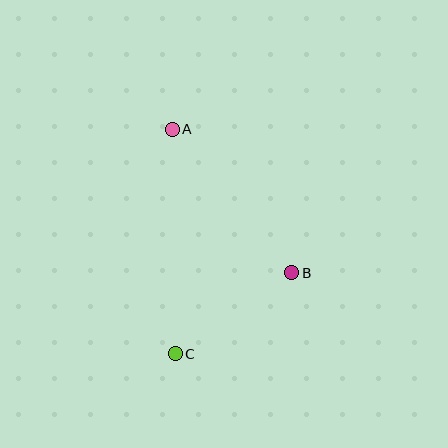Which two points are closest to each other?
Points B and C are closest to each other.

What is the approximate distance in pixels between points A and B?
The distance between A and B is approximately 187 pixels.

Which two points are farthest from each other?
Points A and C are farthest from each other.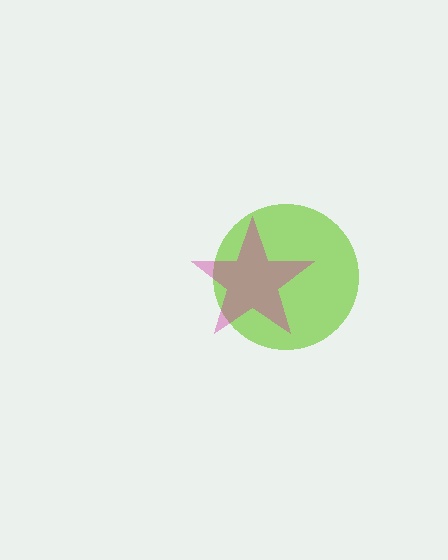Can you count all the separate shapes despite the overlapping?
Yes, there are 2 separate shapes.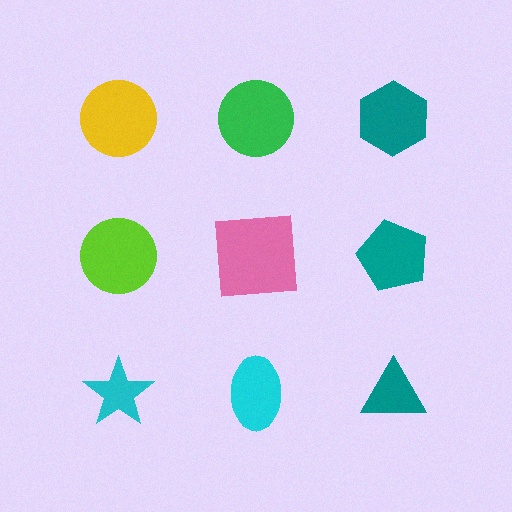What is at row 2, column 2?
A pink square.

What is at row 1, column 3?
A teal hexagon.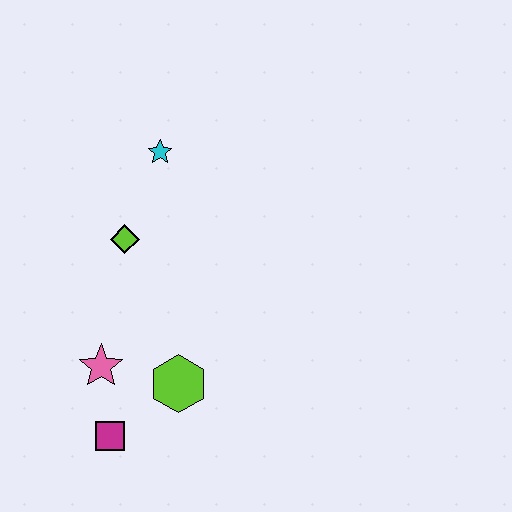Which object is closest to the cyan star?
The lime diamond is closest to the cyan star.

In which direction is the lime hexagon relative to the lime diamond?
The lime hexagon is below the lime diamond.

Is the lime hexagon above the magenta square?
Yes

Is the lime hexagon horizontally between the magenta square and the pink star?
No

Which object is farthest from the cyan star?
The magenta square is farthest from the cyan star.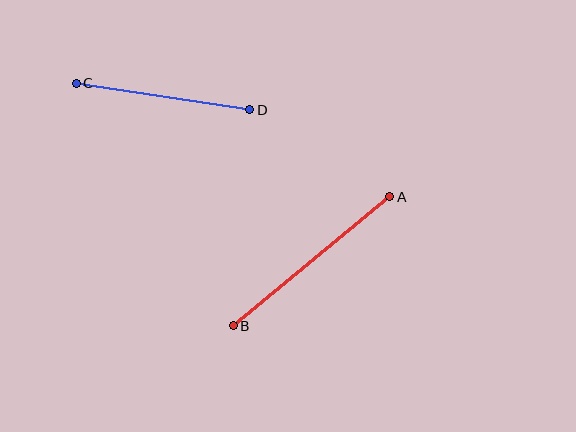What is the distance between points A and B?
The distance is approximately 203 pixels.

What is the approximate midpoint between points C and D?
The midpoint is at approximately (163, 96) pixels.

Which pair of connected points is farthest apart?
Points A and B are farthest apart.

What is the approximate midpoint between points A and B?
The midpoint is at approximately (311, 261) pixels.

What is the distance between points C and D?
The distance is approximately 176 pixels.